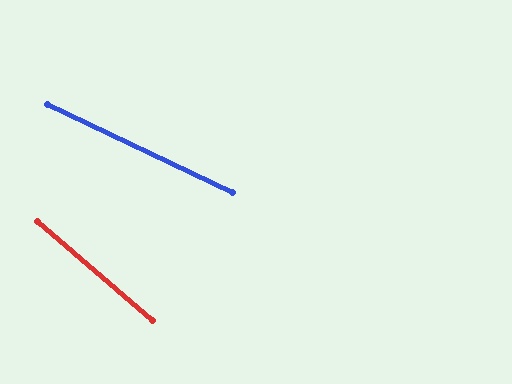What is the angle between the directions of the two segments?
Approximately 15 degrees.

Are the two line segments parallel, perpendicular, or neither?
Neither parallel nor perpendicular — they differ by about 15°.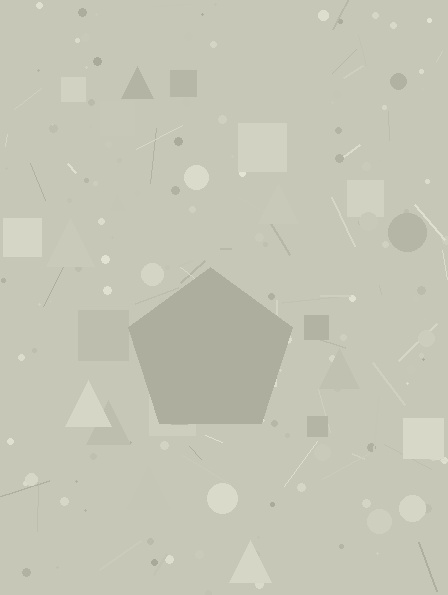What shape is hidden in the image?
A pentagon is hidden in the image.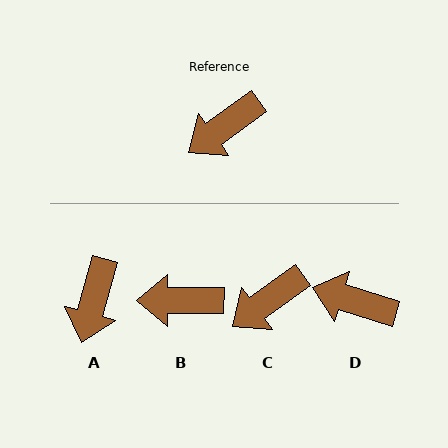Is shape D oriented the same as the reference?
No, it is off by about 53 degrees.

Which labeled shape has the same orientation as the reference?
C.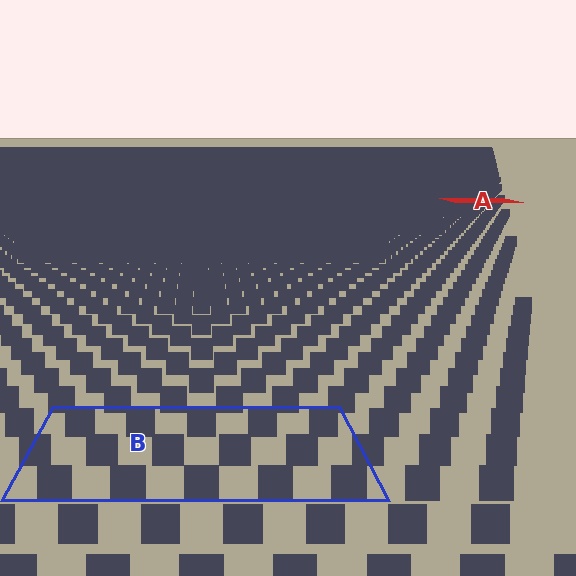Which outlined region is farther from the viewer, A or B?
Region A is farther from the viewer — the texture elements inside it appear smaller and more densely packed.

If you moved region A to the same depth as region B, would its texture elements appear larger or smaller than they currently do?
They would appear larger. At a closer depth, the same texture elements are projected at a bigger on-screen size.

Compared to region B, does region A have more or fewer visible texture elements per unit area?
Region A has more texture elements per unit area — they are packed more densely because it is farther away.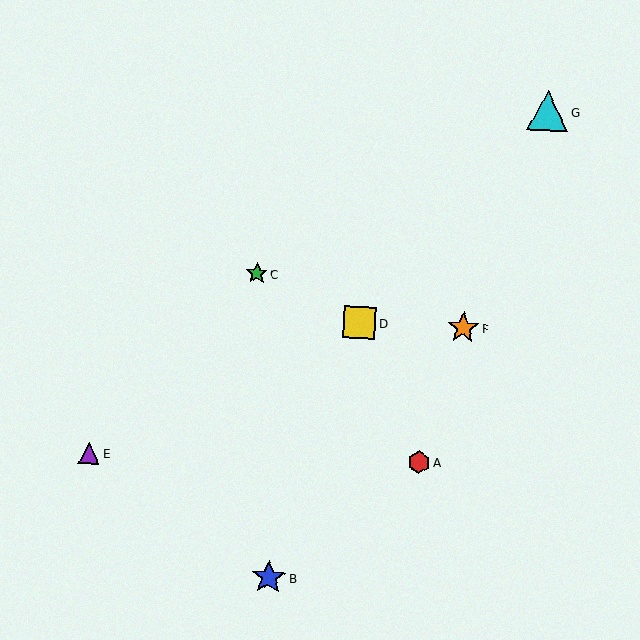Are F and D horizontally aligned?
Yes, both are at y≈328.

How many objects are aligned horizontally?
2 objects (D, F) are aligned horizontally.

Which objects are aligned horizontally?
Objects D, F are aligned horizontally.